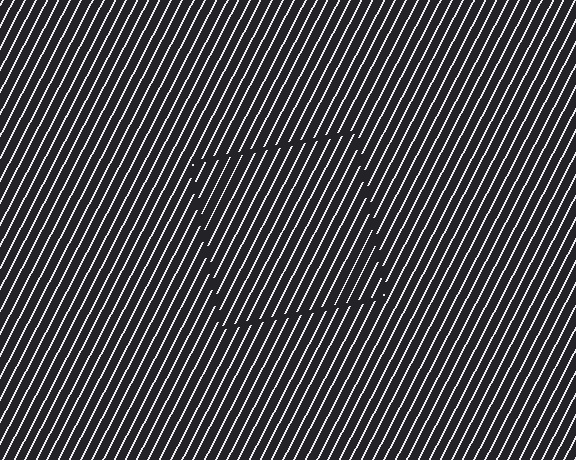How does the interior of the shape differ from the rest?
The interior of the shape contains the same grating, shifted by half a period — the contour is defined by the phase discontinuity where line-ends from the inner and outer gratings abut.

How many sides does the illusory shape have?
4 sides — the line-ends trace a square.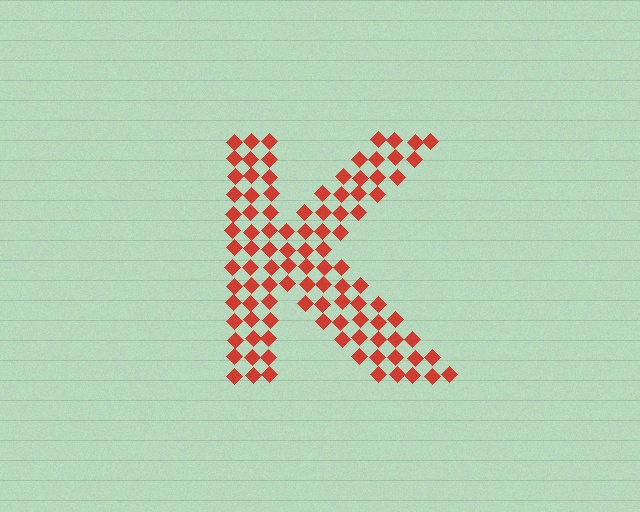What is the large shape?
The large shape is the letter K.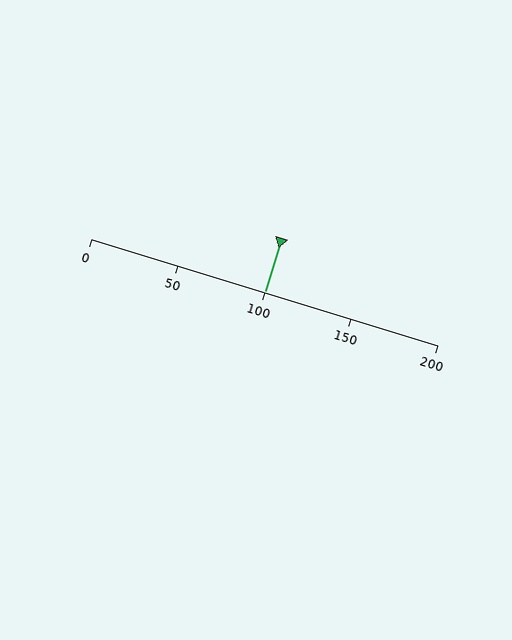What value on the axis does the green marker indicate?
The marker indicates approximately 100.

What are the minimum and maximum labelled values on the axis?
The axis runs from 0 to 200.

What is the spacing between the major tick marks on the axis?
The major ticks are spaced 50 apart.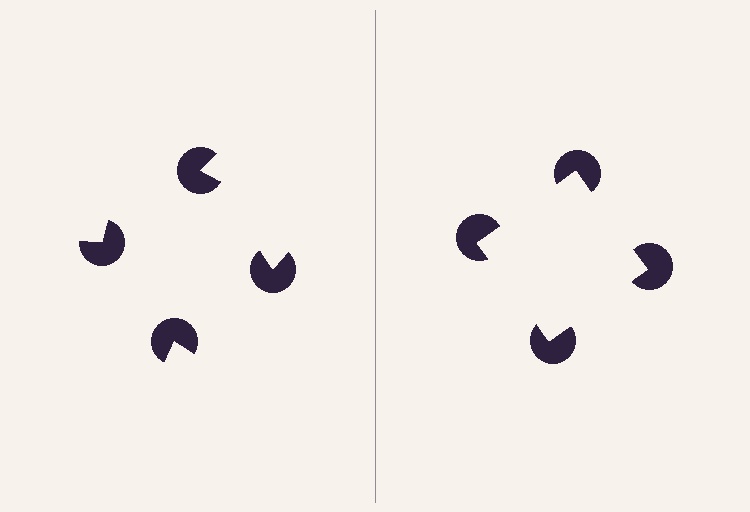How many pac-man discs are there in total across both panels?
8 — 4 on each side.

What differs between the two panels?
The pac-man discs are positioned identically on both sides; only the wedge orientations differ. On the right they align to a square; on the left they are misaligned.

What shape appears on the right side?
An illusory square.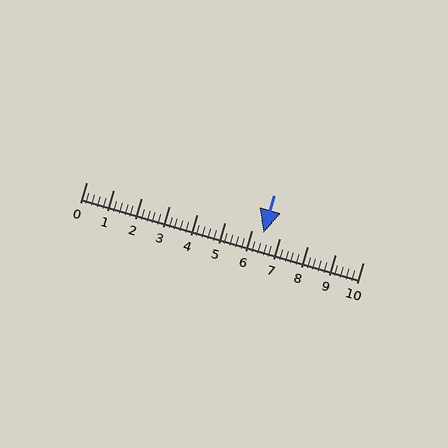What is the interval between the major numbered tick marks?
The major tick marks are spaced 1 units apart.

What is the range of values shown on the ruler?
The ruler shows values from 0 to 10.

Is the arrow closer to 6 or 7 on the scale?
The arrow is closer to 6.